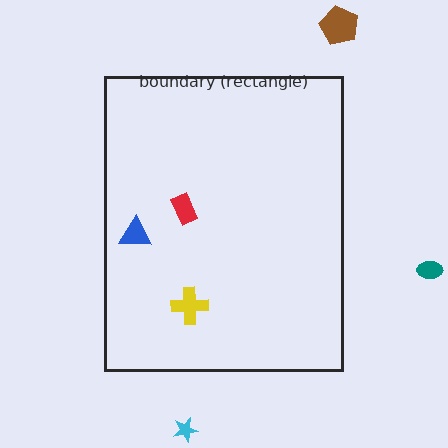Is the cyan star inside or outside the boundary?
Outside.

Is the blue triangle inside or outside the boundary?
Inside.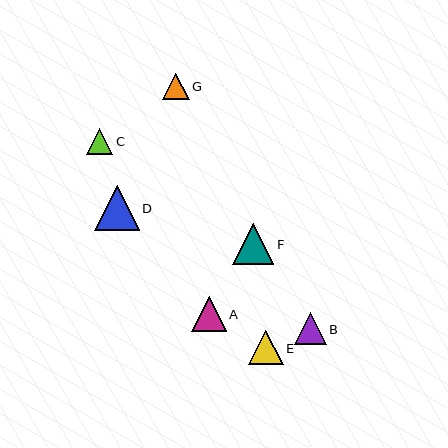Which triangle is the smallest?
Triangle G is the smallest with a size of approximately 26 pixels.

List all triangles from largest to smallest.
From largest to smallest: D, F, A, E, B, C, G.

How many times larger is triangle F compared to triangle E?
Triangle F is approximately 1.2 times the size of triangle E.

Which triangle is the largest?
Triangle D is the largest with a size of approximately 45 pixels.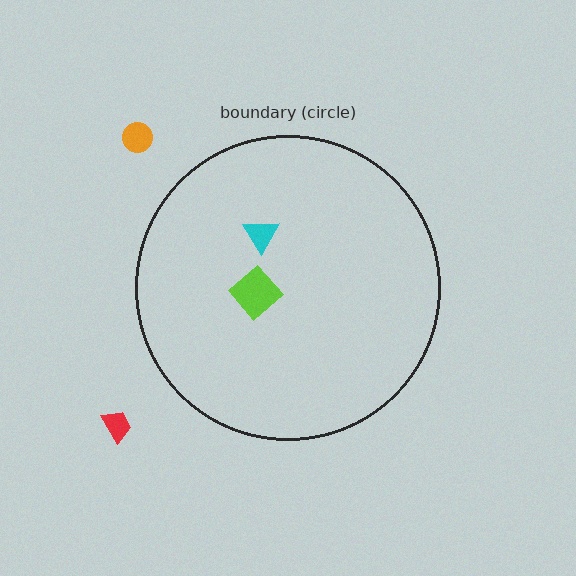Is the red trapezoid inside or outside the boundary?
Outside.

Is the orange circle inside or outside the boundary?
Outside.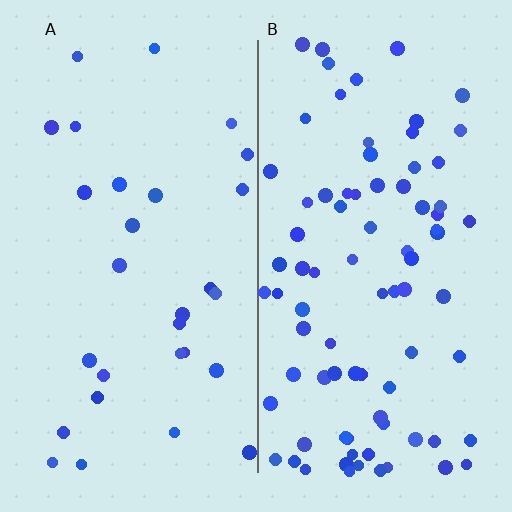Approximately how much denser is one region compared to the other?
Approximately 2.8× — region B over region A.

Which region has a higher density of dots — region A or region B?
B (the right).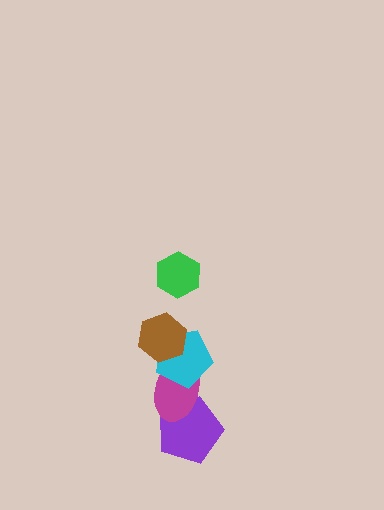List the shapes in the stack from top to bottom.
From top to bottom: the green hexagon, the brown hexagon, the cyan pentagon, the magenta ellipse, the purple pentagon.